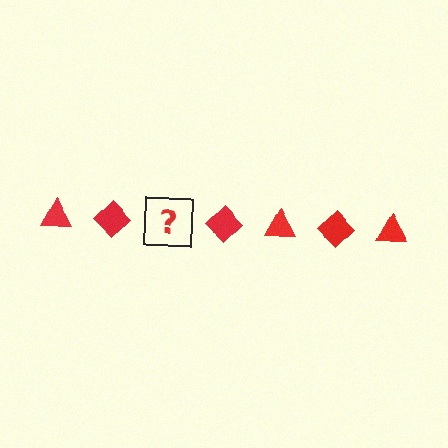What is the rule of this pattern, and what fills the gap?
The rule is that the pattern cycles through triangle, diamond shapes in red. The gap should be filled with a red triangle.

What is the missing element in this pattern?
The missing element is a red triangle.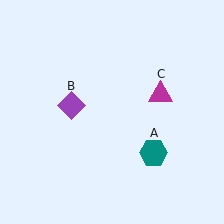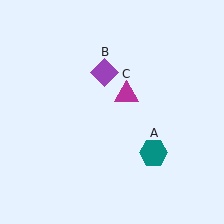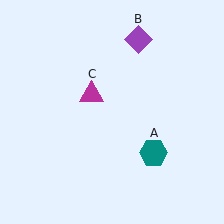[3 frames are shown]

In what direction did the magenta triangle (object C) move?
The magenta triangle (object C) moved left.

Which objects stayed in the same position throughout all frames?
Teal hexagon (object A) remained stationary.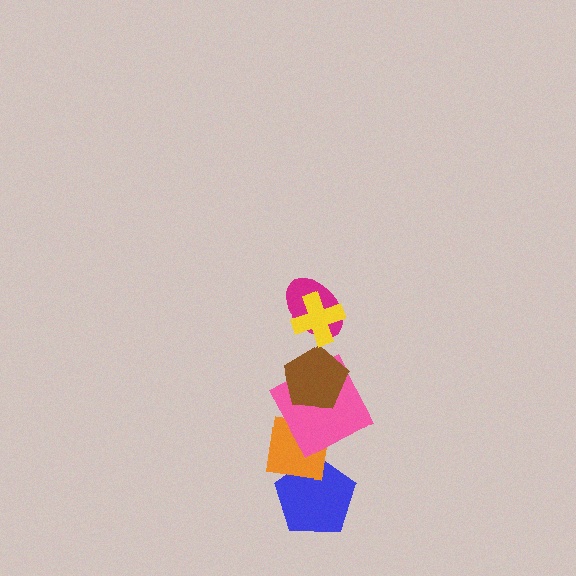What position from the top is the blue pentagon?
The blue pentagon is 6th from the top.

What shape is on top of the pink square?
The brown pentagon is on top of the pink square.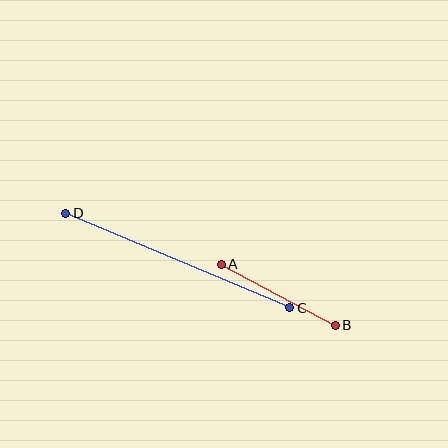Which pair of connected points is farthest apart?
Points C and D are farthest apart.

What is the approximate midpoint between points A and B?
The midpoint is at approximately (278, 295) pixels.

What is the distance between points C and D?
The distance is approximately 243 pixels.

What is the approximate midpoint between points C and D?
The midpoint is at approximately (178, 260) pixels.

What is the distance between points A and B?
The distance is approximately 129 pixels.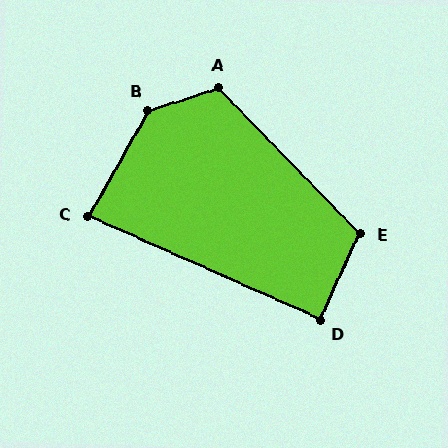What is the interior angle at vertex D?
Approximately 90 degrees (approximately right).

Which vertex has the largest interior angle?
B, at approximately 138 degrees.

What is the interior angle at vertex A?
Approximately 116 degrees (obtuse).